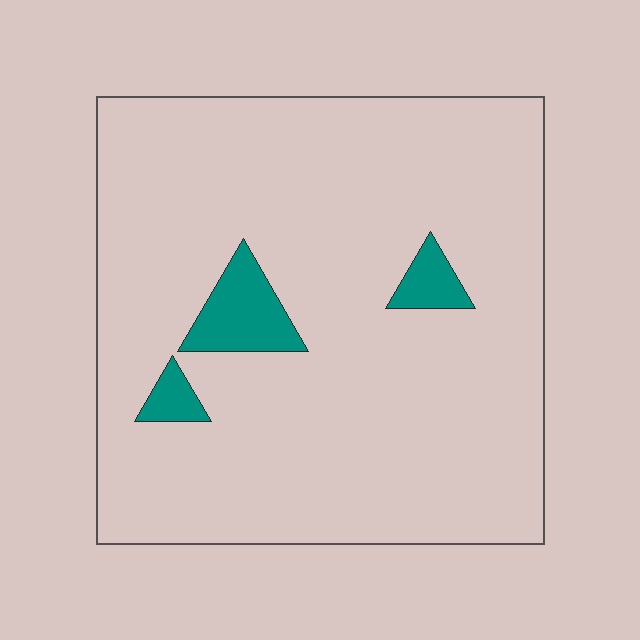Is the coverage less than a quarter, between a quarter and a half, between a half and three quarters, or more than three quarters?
Less than a quarter.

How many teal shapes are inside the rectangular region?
3.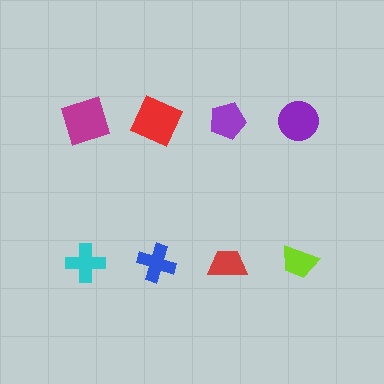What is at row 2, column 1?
A cyan cross.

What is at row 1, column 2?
A red square.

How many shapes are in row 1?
4 shapes.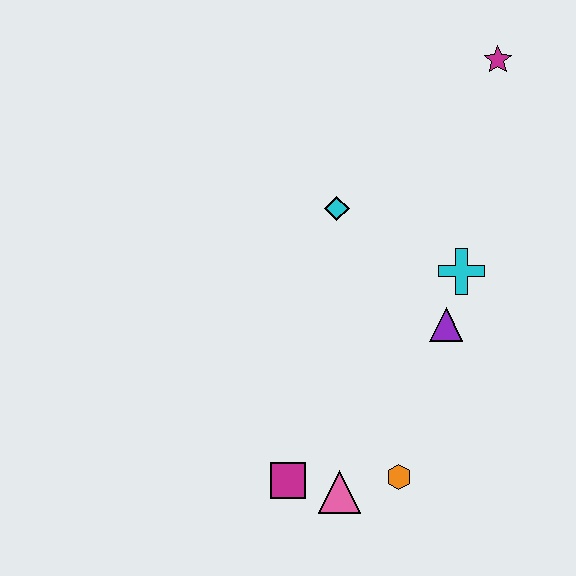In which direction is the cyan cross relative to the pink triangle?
The cyan cross is above the pink triangle.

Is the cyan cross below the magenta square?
No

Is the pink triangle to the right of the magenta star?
No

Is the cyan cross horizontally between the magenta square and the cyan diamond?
No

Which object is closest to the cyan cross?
The purple triangle is closest to the cyan cross.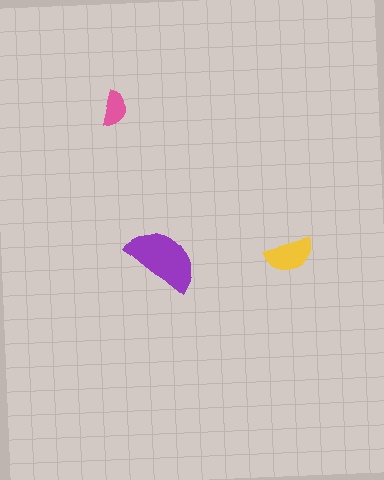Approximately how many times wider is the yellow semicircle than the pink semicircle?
About 1.5 times wider.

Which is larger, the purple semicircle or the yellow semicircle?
The purple one.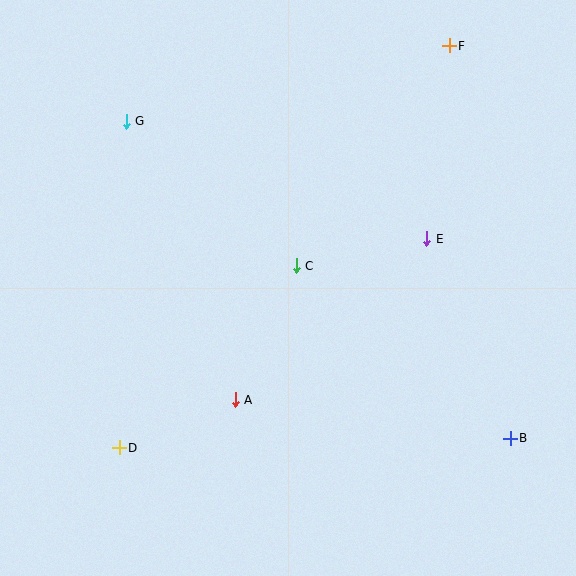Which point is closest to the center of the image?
Point C at (296, 266) is closest to the center.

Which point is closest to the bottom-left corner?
Point D is closest to the bottom-left corner.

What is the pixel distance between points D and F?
The distance between D and F is 520 pixels.